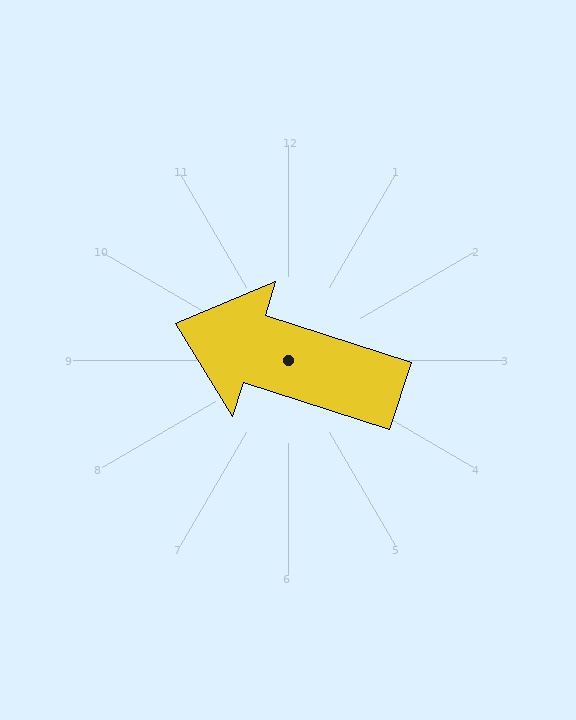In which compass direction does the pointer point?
West.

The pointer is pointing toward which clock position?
Roughly 10 o'clock.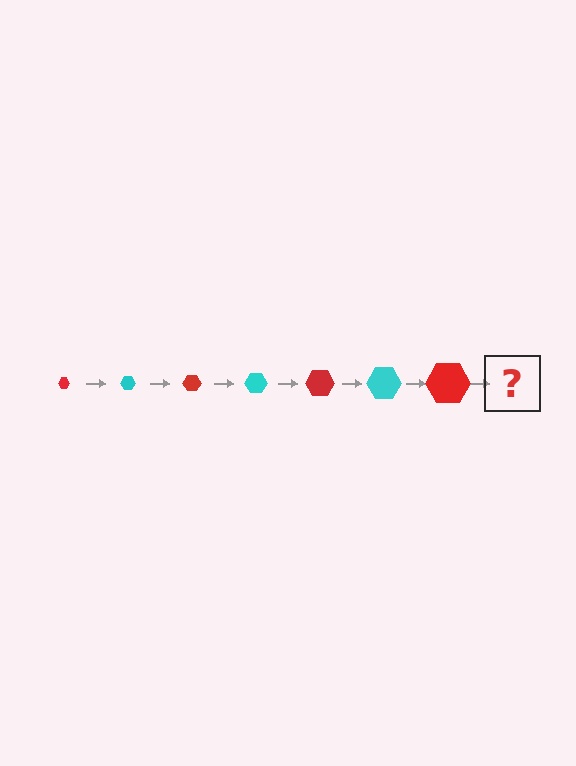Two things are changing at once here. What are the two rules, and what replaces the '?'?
The two rules are that the hexagon grows larger each step and the color cycles through red and cyan. The '?' should be a cyan hexagon, larger than the previous one.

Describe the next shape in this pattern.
It should be a cyan hexagon, larger than the previous one.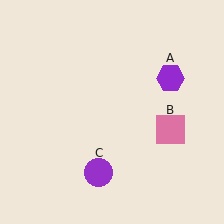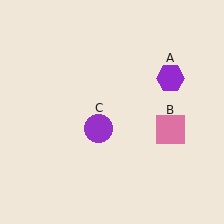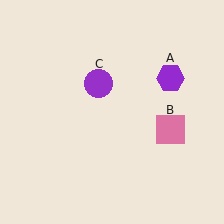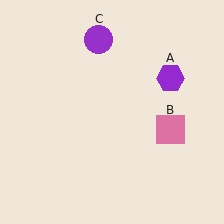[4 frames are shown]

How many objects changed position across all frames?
1 object changed position: purple circle (object C).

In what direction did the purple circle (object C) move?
The purple circle (object C) moved up.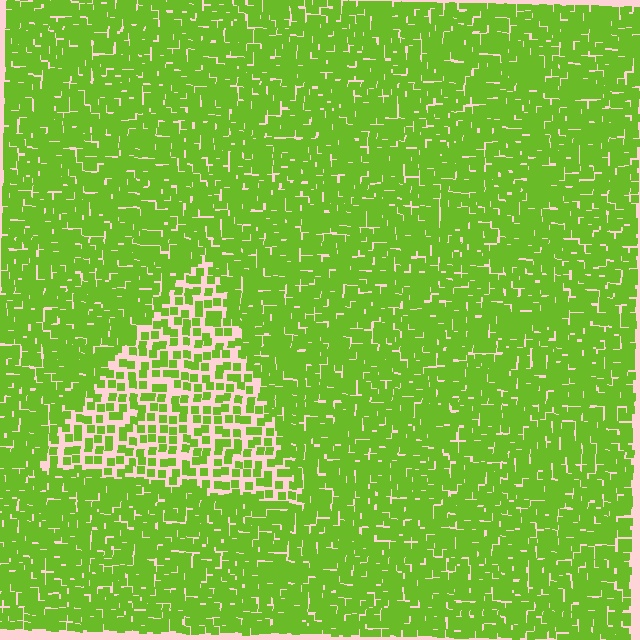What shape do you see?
I see a triangle.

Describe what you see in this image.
The image contains small lime elements arranged at two different densities. A triangle-shaped region is visible where the elements are less densely packed than the surrounding area.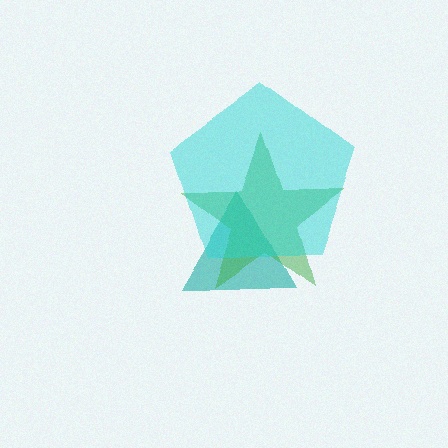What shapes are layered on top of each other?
The layered shapes are: a teal triangle, a green star, a cyan pentagon.